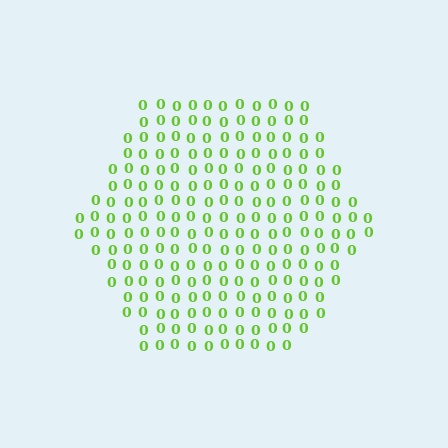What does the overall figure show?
The overall figure shows a hexagon.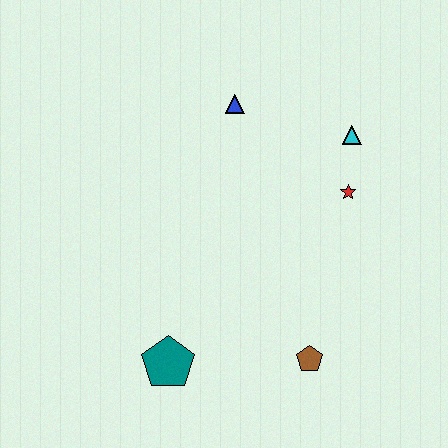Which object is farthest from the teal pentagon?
The cyan triangle is farthest from the teal pentagon.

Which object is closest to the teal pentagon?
The brown pentagon is closest to the teal pentagon.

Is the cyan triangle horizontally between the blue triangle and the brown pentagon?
No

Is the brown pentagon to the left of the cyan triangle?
Yes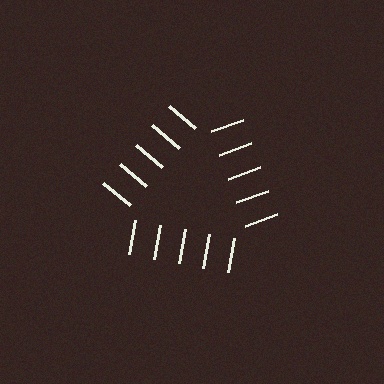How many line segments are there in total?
15 — 5 along each of the 3 edges.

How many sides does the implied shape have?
3 sides — the line-ends trace a triangle.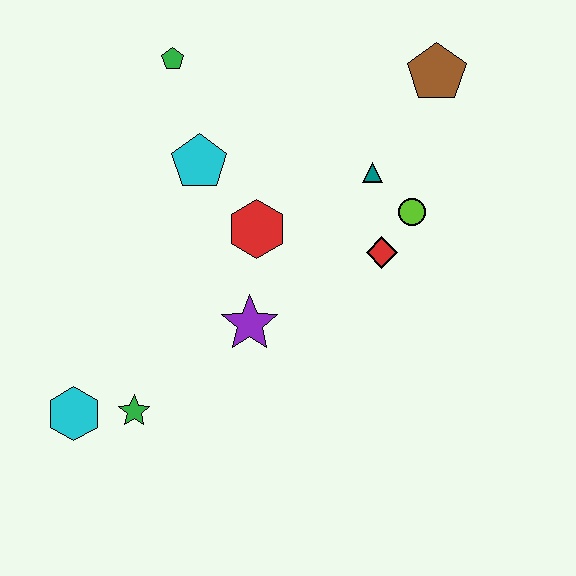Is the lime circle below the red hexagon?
No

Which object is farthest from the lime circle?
The cyan hexagon is farthest from the lime circle.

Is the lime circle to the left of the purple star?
No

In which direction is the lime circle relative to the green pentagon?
The lime circle is to the right of the green pentagon.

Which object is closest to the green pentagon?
The cyan pentagon is closest to the green pentagon.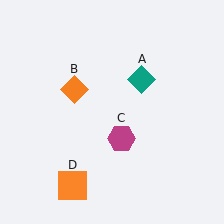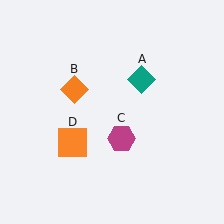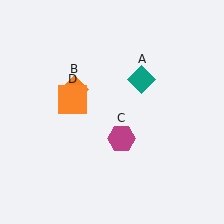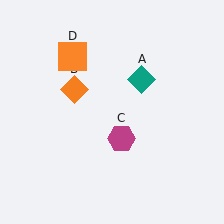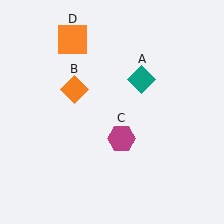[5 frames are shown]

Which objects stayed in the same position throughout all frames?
Teal diamond (object A) and orange diamond (object B) and magenta hexagon (object C) remained stationary.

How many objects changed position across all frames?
1 object changed position: orange square (object D).